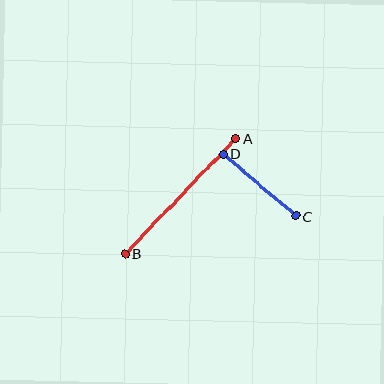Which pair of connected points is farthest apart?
Points A and B are farthest apart.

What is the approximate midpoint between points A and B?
The midpoint is at approximately (180, 196) pixels.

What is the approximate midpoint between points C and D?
The midpoint is at approximately (259, 185) pixels.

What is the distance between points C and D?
The distance is approximately 96 pixels.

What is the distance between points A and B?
The distance is approximately 160 pixels.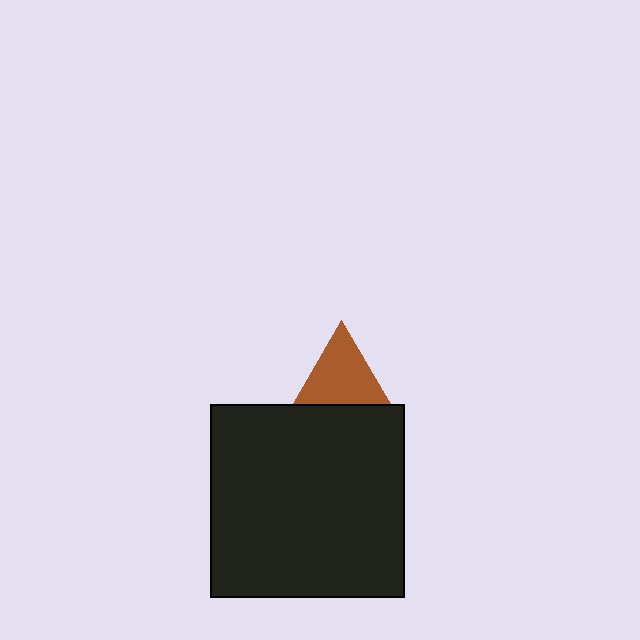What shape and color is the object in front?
The object in front is a black square.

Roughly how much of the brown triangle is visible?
About half of it is visible (roughly 63%).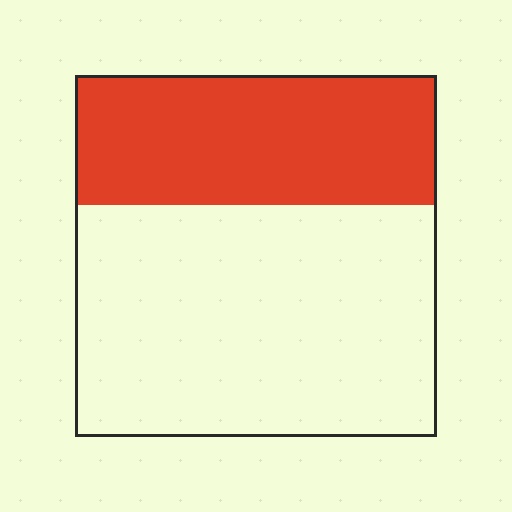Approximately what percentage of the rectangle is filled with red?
Approximately 35%.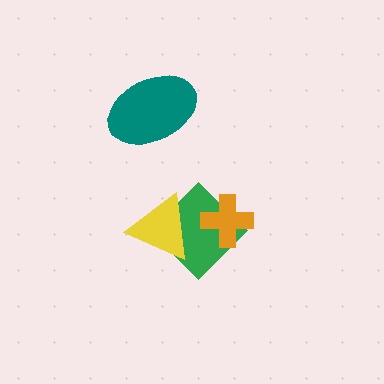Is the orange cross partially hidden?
No, no other shape covers it.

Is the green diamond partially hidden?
Yes, it is partially covered by another shape.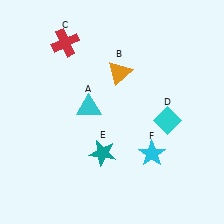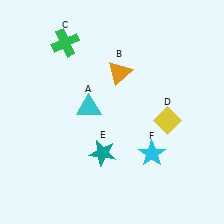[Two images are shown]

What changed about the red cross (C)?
In Image 1, C is red. In Image 2, it changed to green.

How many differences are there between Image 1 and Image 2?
There are 2 differences between the two images.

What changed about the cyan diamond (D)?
In Image 1, D is cyan. In Image 2, it changed to yellow.